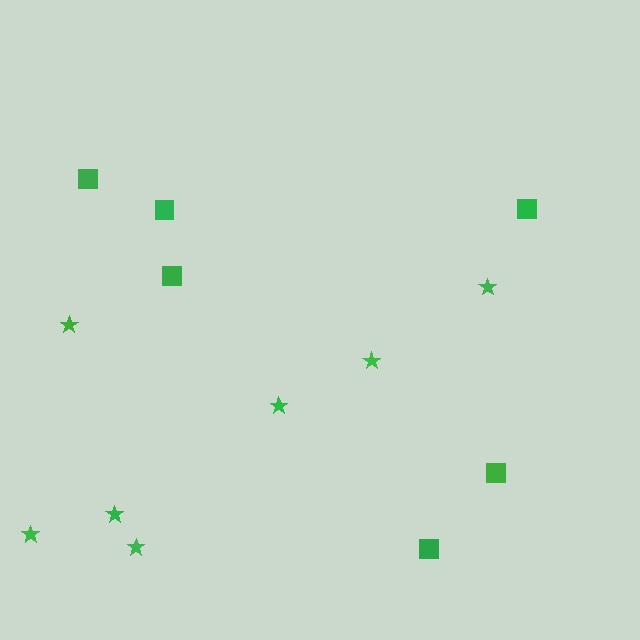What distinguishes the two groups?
There are 2 groups: one group of squares (6) and one group of stars (7).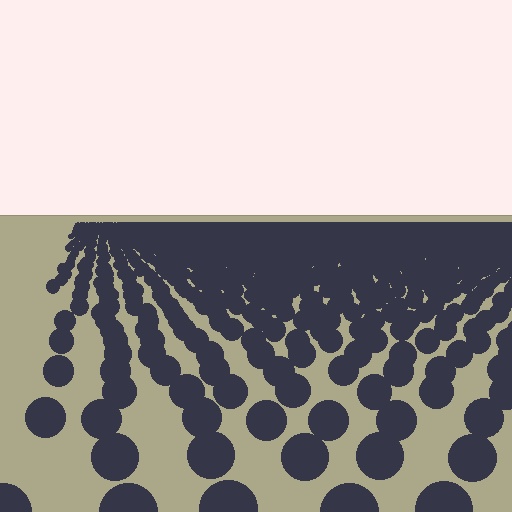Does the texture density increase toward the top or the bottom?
Density increases toward the top.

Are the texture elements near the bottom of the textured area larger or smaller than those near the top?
Larger. Near the bottom, elements are closer to the viewer and appear at a bigger on-screen size.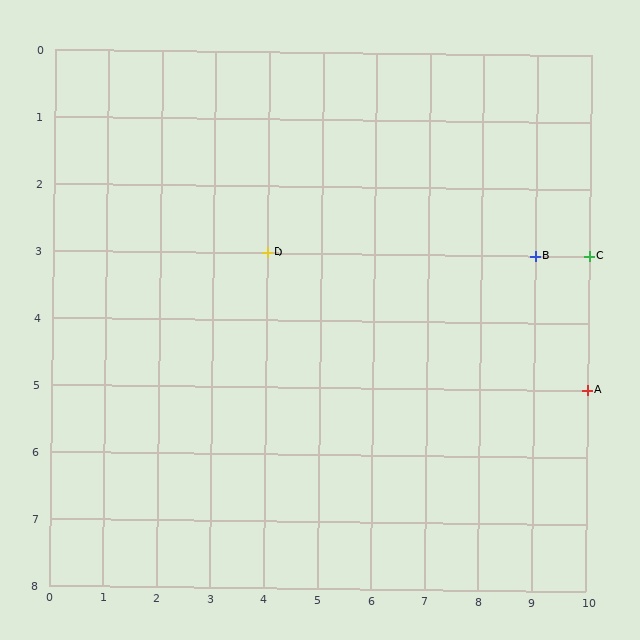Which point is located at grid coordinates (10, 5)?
Point A is at (10, 5).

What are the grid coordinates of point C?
Point C is at grid coordinates (10, 3).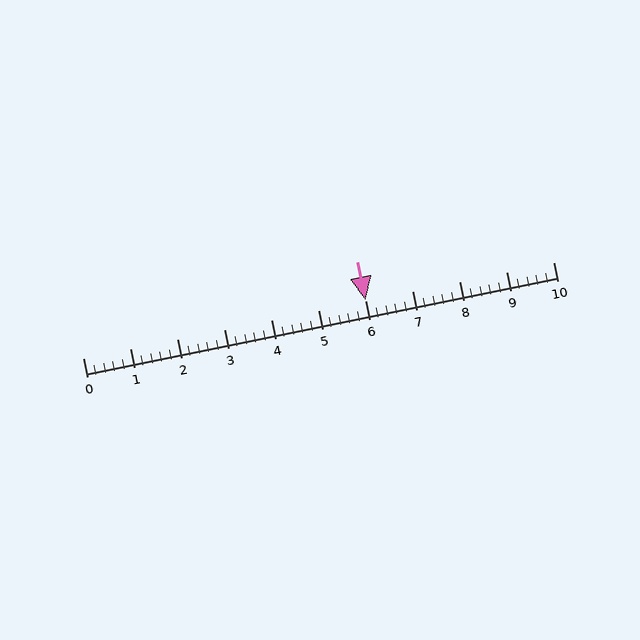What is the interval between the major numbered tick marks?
The major tick marks are spaced 1 units apart.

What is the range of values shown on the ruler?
The ruler shows values from 0 to 10.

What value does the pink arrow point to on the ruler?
The pink arrow points to approximately 6.0.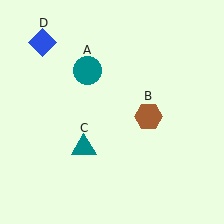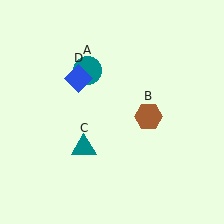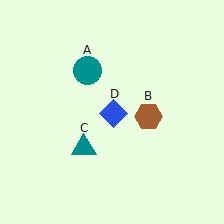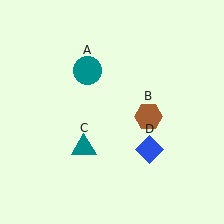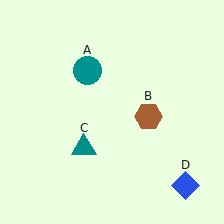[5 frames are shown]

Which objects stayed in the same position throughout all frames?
Teal circle (object A) and brown hexagon (object B) and teal triangle (object C) remained stationary.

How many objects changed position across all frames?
1 object changed position: blue diamond (object D).